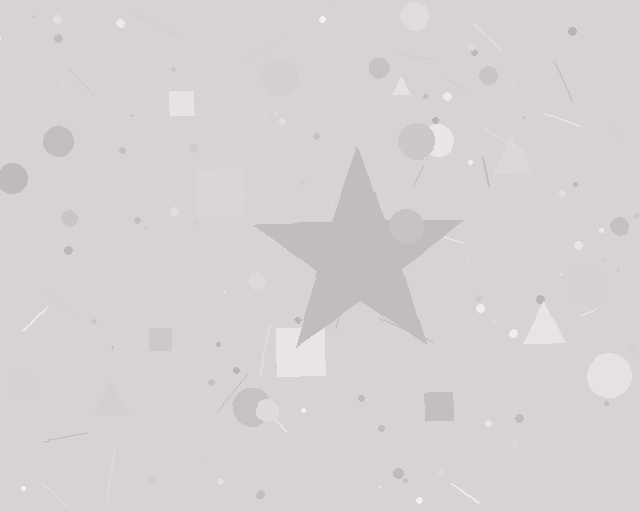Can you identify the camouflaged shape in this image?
The camouflaged shape is a star.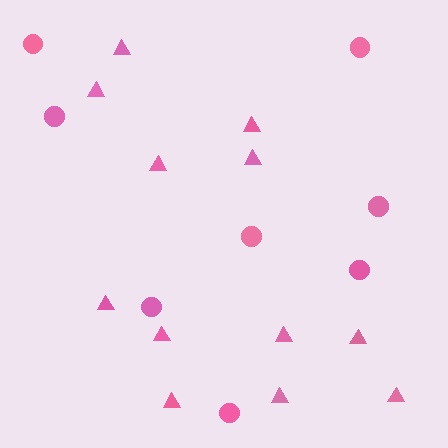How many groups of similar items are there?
There are 2 groups: one group of triangles (12) and one group of circles (8).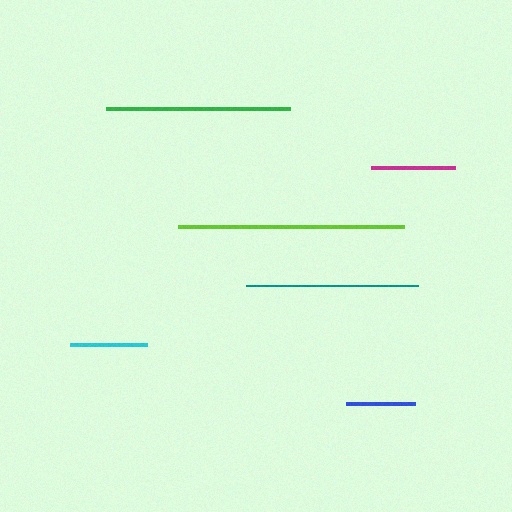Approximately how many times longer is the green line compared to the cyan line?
The green line is approximately 2.4 times the length of the cyan line.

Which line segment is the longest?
The lime line is the longest at approximately 226 pixels.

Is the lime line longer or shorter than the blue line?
The lime line is longer than the blue line.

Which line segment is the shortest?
The blue line is the shortest at approximately 69 pixels.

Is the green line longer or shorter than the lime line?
The lime line is longer than the green line.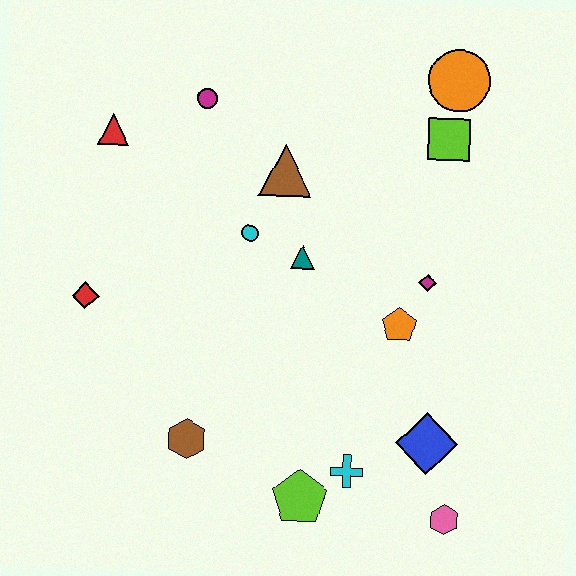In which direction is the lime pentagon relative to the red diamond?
The lime pentagon is to the right of the red diamond.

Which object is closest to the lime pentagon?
The cyan cross is closest to the lime pentagon.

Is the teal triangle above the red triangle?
No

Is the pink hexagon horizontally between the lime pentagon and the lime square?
No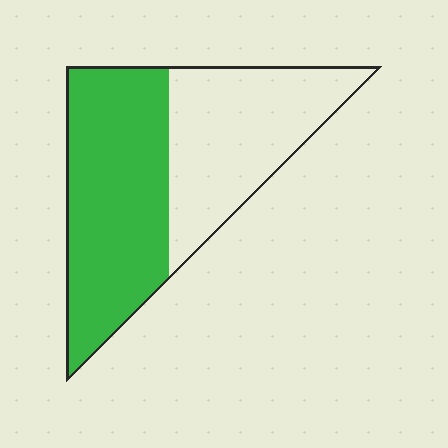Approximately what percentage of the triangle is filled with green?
Approximately 55%.